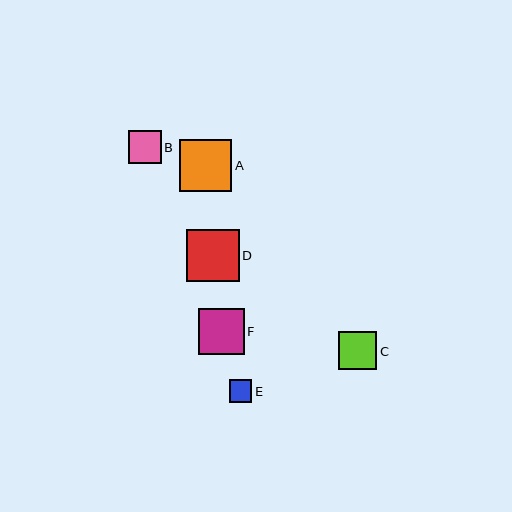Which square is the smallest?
Square E is the smallest with a size of approximately 22 pixels.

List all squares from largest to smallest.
From largest to smallest: D, A, F, C, B, E.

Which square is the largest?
Square D is the largest with a size of approximately 53 pixels.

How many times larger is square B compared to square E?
Square B is approximately 1.5 times the size of square E.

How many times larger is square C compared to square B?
Square C is approximately 1.1 times the size of square B.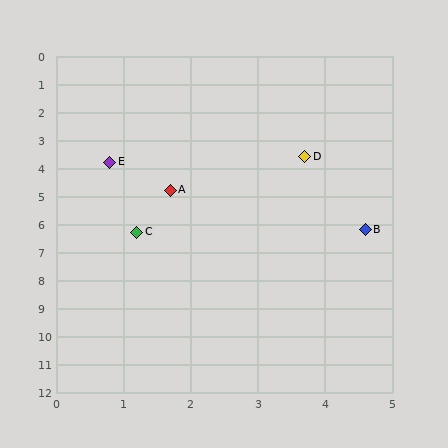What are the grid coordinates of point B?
Point B is at approximately (4.6, 6.2).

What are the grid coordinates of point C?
Point C is at approximately (1.2, 6.3).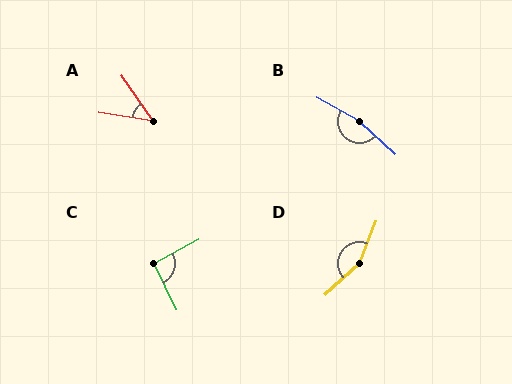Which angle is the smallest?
A, at approximately 46 degrees.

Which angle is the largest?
B, at approximately 167 degrees.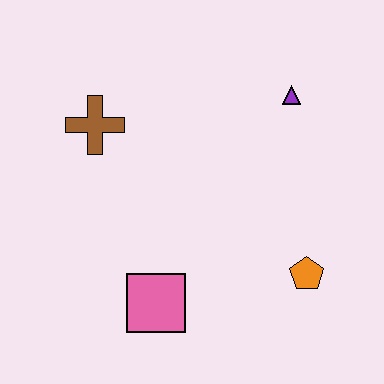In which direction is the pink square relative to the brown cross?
The pink square is below the brown cross.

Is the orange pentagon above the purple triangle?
No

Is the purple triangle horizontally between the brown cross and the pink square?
No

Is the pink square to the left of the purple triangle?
Yes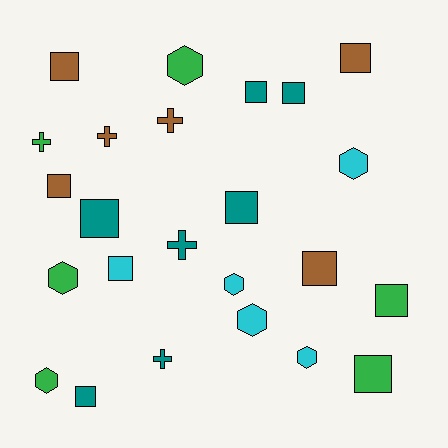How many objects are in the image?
There are 24 objects.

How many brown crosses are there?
There are 2 brown crosses.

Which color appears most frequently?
Teal, with 7 objects.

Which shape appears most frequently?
Square, with 12 objects.